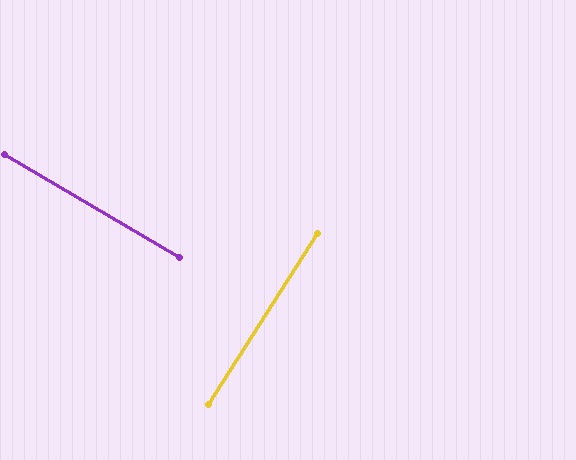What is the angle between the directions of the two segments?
Approximately 88 degrees.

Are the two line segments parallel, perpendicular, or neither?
Perpendicular — they meet at approximately 88°.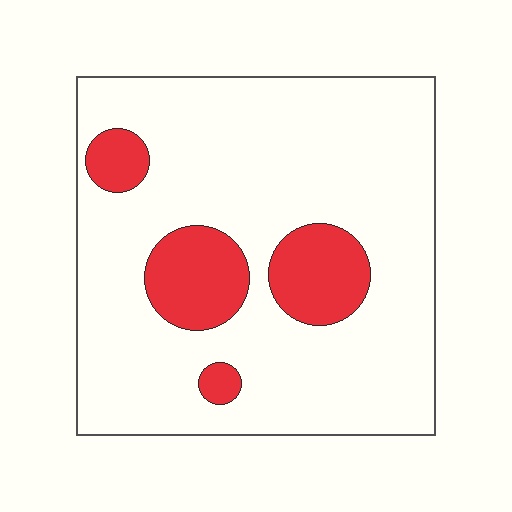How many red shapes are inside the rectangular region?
4.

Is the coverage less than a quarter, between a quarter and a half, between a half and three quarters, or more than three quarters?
Less than a quarter.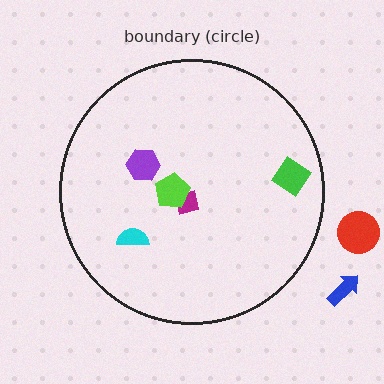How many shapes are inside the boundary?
5 inside, 2 outside.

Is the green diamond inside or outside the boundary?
Inside.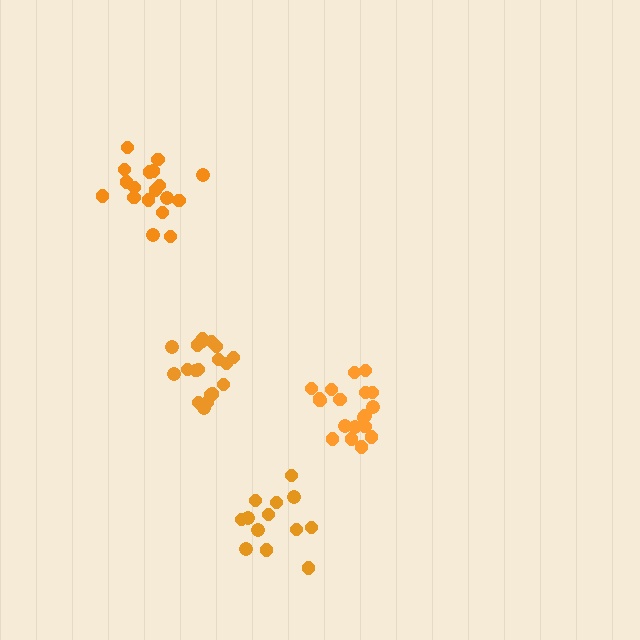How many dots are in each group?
Group 1: 18 dots, Group 2: 13 dots, Group 3: 19 dots, Group 4: 19 dots (69 total).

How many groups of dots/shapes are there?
There are 4 groups.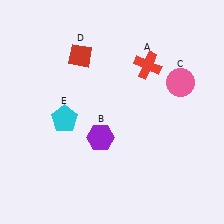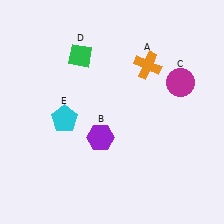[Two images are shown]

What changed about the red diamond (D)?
In Image 1, D is red. In Image 2, it changed to green.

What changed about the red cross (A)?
In Image 1, A is red. In Image 2, it changed to orange.